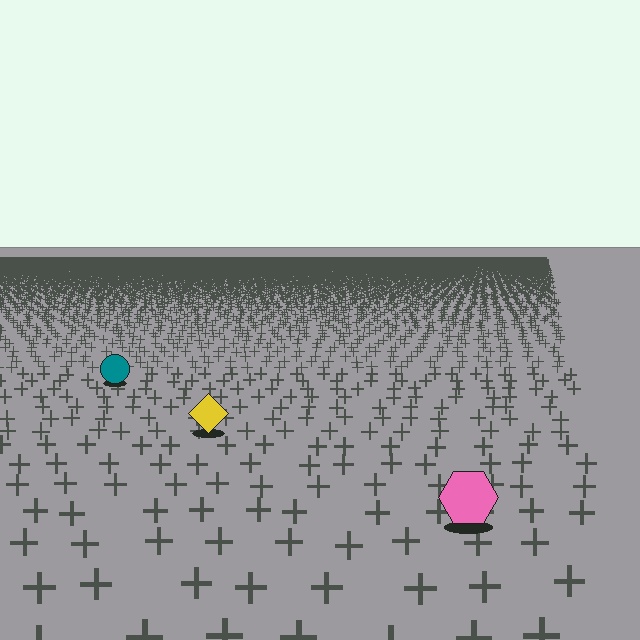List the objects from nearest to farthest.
From nearest to farthest: the pink hexagon, the yellow diamond, the teal circle.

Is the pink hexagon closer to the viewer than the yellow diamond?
Yes. The pink hexagon is closer — you can tell from the texture gradient: the ground texture is coarser near it.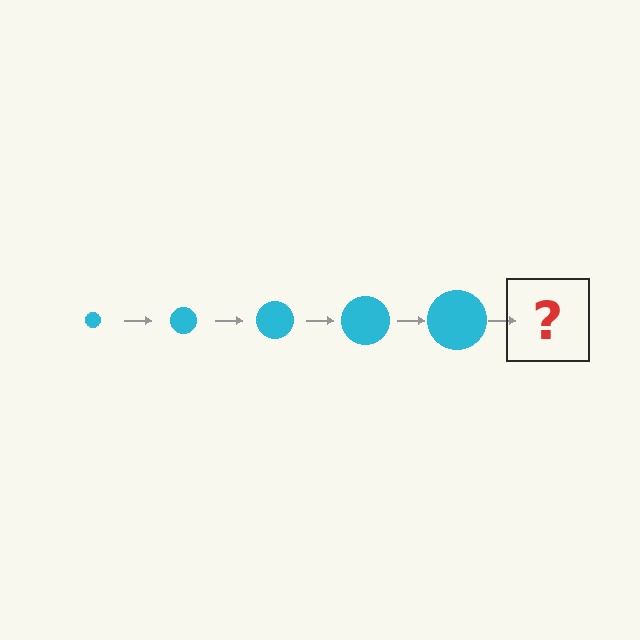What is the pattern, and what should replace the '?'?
The pattern is that the circle gets progressively larger each step. The '?' should be a cyan circle, larger than the previous one.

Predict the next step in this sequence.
The next step is a cyan circle, larger than the previous one.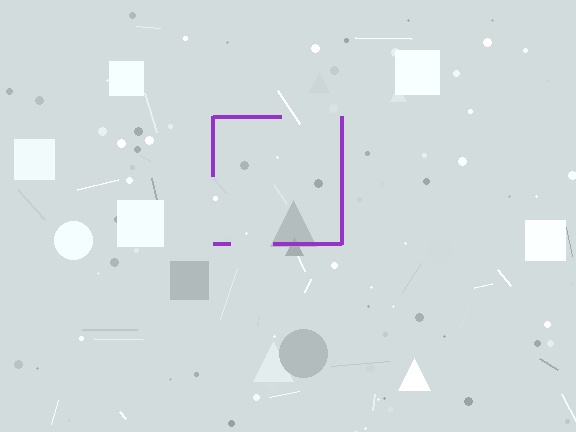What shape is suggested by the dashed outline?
The dashed outline suggests a square.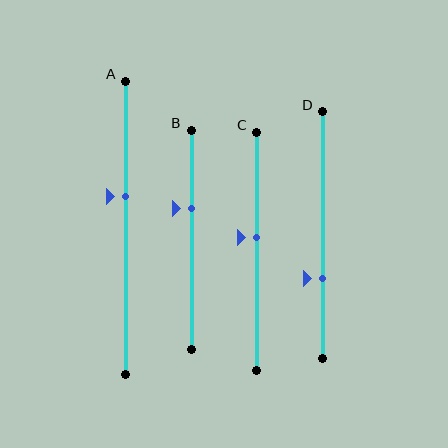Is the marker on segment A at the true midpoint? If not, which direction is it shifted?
No, the marker on segment A is shifted upward by about 11% of the segment length.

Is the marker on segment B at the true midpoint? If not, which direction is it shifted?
No, the marker on segment B is shifted upward by about 14% of the segment length.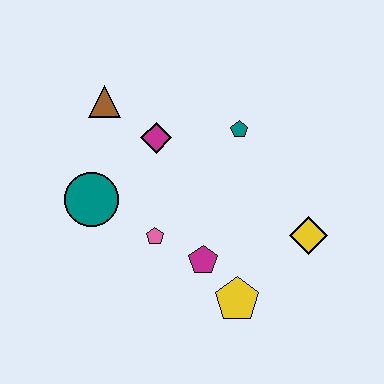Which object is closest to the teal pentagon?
The magenta diamond is closest to the teal pentagon.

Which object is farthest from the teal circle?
The yellow diamond is farthest from the teal circle.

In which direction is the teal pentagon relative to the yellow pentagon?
The teal pentagon is above the yellow pentagon.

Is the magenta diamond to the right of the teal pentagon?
No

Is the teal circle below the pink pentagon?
No